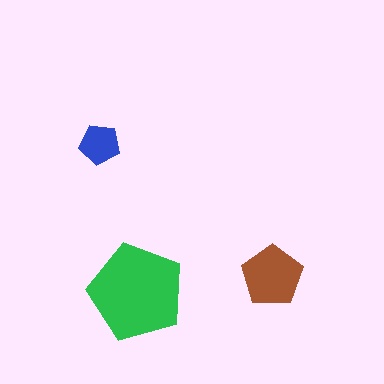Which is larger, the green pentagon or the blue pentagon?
The green one.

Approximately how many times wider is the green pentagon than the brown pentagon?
About 1.5 times wider.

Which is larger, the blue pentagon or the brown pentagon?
The brown one.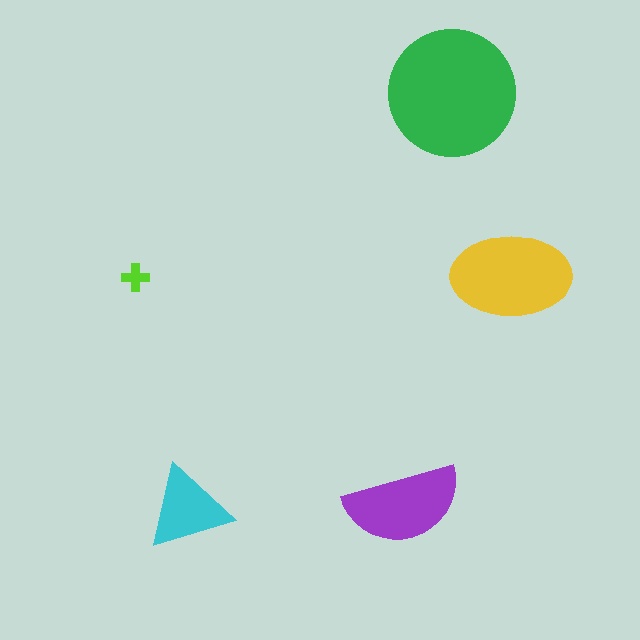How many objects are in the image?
There are 5 objects in the image.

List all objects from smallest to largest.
The lime cross, the cyan triangle, the purple semicircle, the yellow ellipse, the green circle.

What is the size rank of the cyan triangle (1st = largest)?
4th.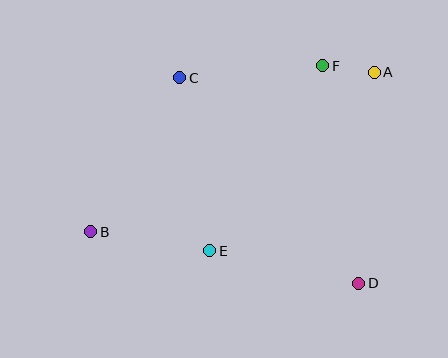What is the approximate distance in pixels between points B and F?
The distance between B and F is approximately 285 pixels.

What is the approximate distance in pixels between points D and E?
The distance between D and E is approximately 153 pixels.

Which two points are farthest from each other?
Points A and B are farthest from each other.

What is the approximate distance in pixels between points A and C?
The distance between A and C is approximately 194 pixels.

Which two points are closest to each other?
Points A and F are closest to each other.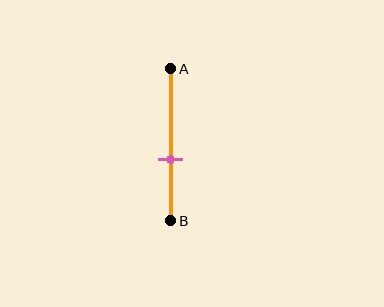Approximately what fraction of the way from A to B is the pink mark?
The pink mark is approximately 60% of the way from A to B.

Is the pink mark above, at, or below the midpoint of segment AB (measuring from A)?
The pink mark is below the midpoint of segment AB.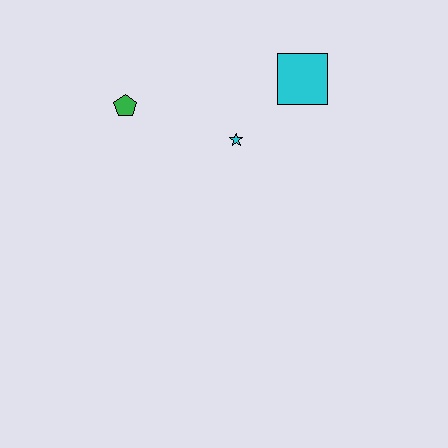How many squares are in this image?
There is 1 square.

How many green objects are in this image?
There is 1 green object.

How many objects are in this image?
There are 3 objects.